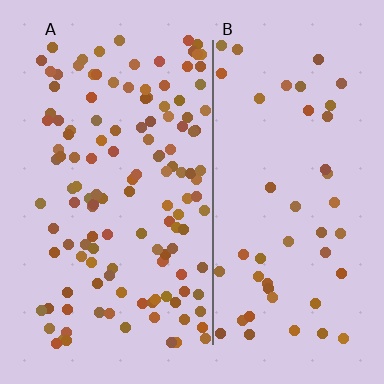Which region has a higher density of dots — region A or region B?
A (the left).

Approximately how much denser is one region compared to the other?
Approximately 2.7× — region A over region B.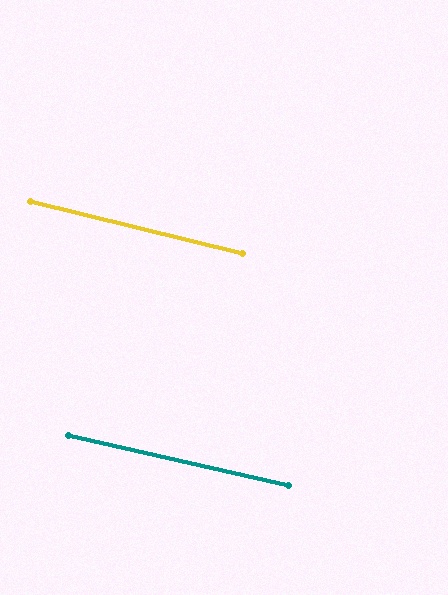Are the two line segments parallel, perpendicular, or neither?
Parallel — their directions differ by only 0.9°.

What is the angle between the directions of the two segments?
Approximately 1 degree.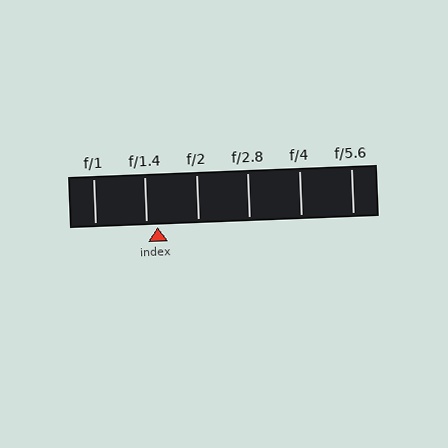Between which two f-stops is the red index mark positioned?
The index mark is between f/1.4 and f/2.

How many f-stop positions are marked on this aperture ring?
There are 6 f-stop positions marked.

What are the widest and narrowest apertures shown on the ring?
The widest aperture shown is f/1 and the narrowest is f/5.6.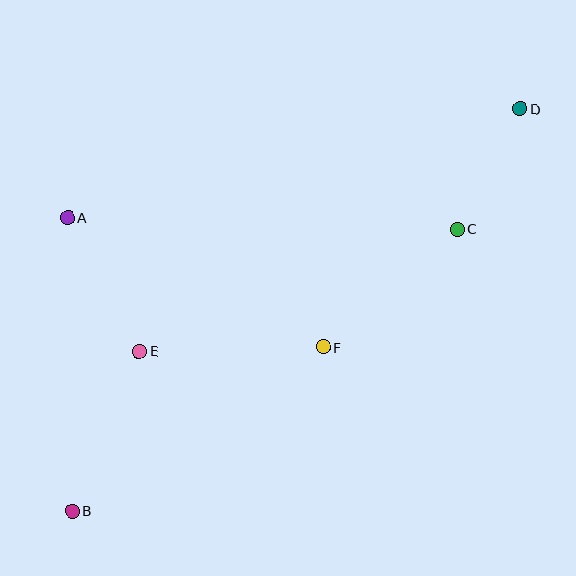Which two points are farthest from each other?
Points B and D are farthest from each other.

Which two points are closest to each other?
Points C and D are closest to each other.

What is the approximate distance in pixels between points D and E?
The distance between D and E is approximately 451 pixels.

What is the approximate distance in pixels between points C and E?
The distance between C and E is approximately 340 pixels.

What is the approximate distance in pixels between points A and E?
The distance between A and E is approximately 151 pixels.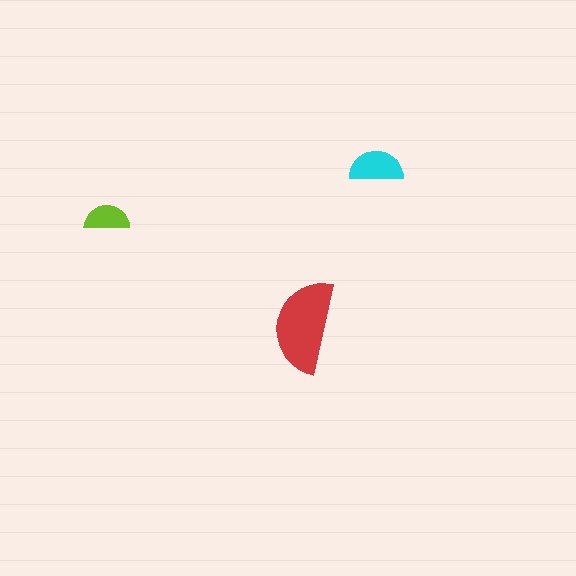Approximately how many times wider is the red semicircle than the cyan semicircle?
About 1.5 times wider.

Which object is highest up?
The cyan semicircle is topmost.